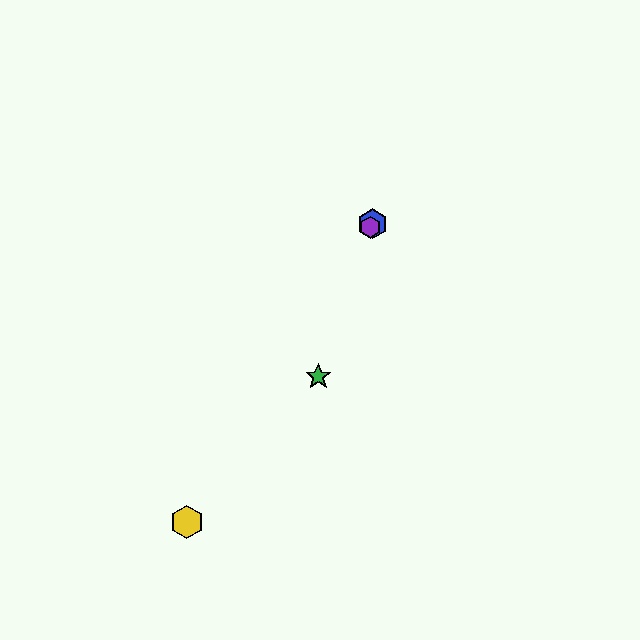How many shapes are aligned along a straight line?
4 shapes (the red star, the blue hexagon, the yellow hexagon, the purple hexagon) are aligned along a straight line.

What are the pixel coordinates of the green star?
The green star is at (318, 377).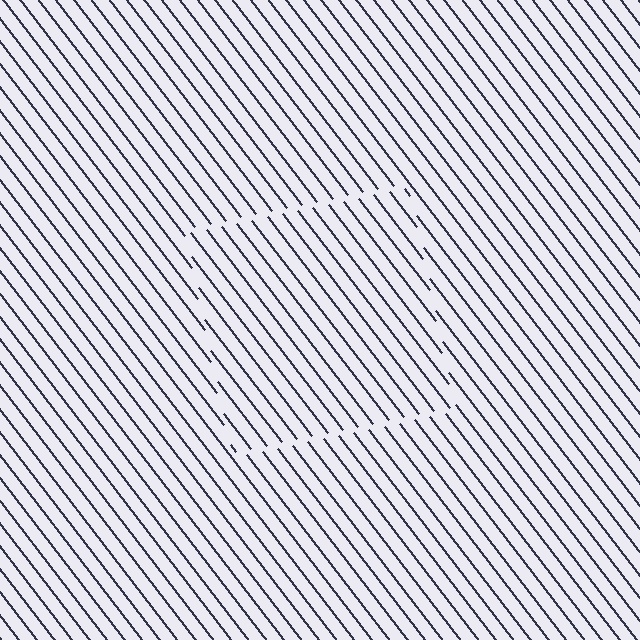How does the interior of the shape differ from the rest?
The interior of the shape contains the same grating, shifted by half a period — the contour is defined by the phase discontinuity where line-ends from the inner and outer gratings abut.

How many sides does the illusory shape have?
4 sides — the line-ends trace a square.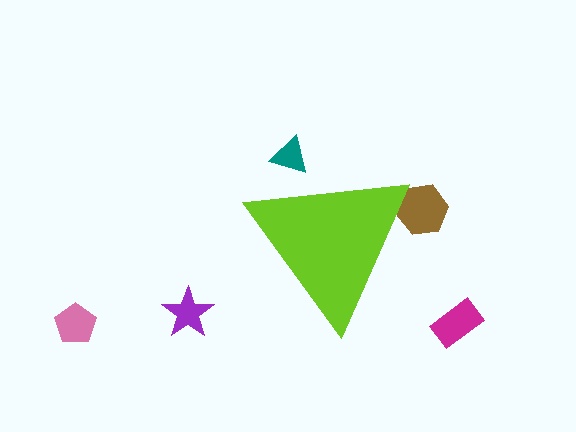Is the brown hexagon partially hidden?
Yes, the brown hexagon is partially hidden behind the lime triangle.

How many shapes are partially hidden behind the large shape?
2 shapes are partially hidden.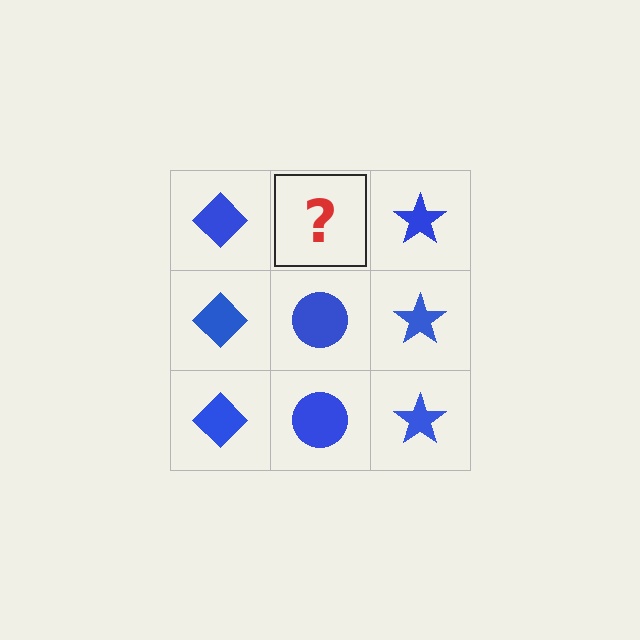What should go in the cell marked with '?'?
The missing cell should contain a blue circle.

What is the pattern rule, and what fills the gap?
The rule is that each column has a consistent shape. The gap should be filled with a blue circle.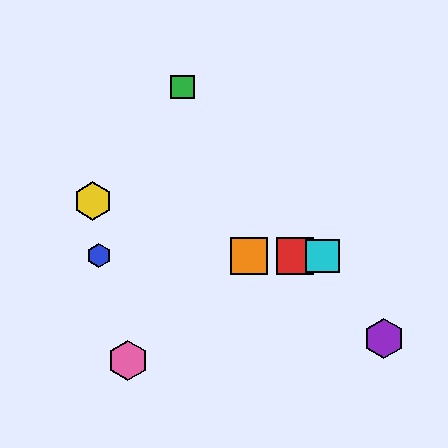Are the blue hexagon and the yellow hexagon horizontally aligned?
No, the blue hexagon is at y≈256 and the yellow hexagon is at y≈201.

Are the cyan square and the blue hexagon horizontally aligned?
Yes, both are at y≈256.